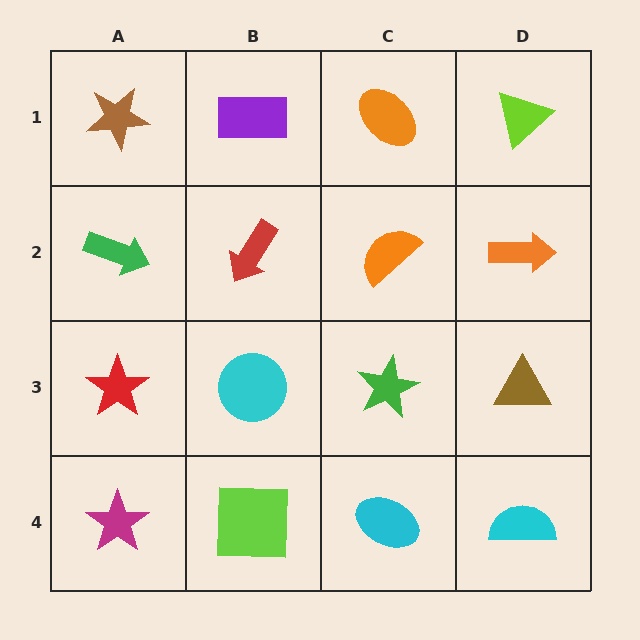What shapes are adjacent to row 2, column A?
A brown star (row 1, column A), a red star (row 3, column A), a red arrow (row 2, column B).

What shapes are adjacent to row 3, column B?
A red arrow (row 2, column B), a lime square (row 4, column B), a red star (row 3, column A), a green star (row 3, column C).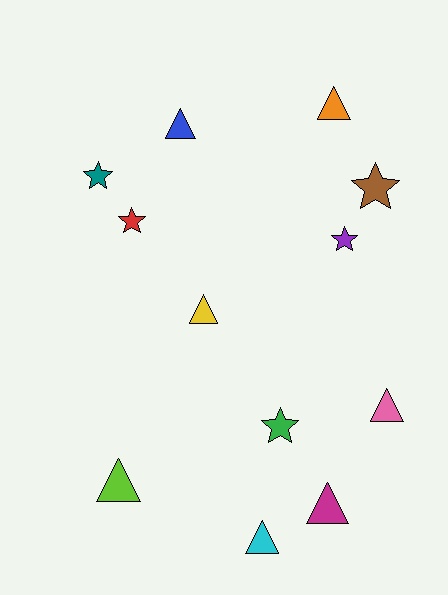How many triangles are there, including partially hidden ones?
There are 7 triangles.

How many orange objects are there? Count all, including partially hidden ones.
There is 1 orange object.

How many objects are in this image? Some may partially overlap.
There are 12 objects.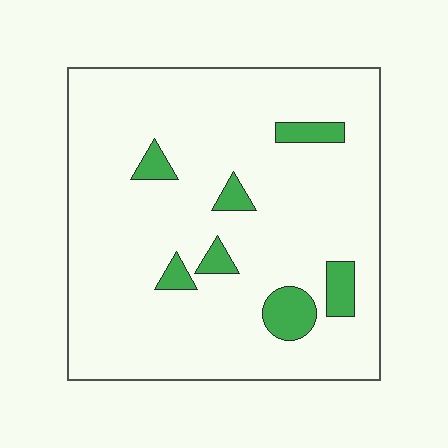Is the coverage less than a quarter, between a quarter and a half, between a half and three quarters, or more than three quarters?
Less than a quarter.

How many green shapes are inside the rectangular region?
7.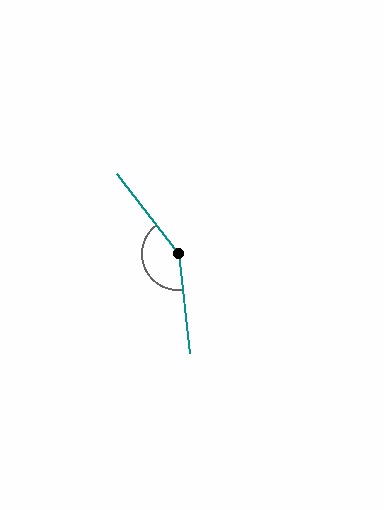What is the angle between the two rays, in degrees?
Approximately 149 degrees.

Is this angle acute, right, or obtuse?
It is obtuse.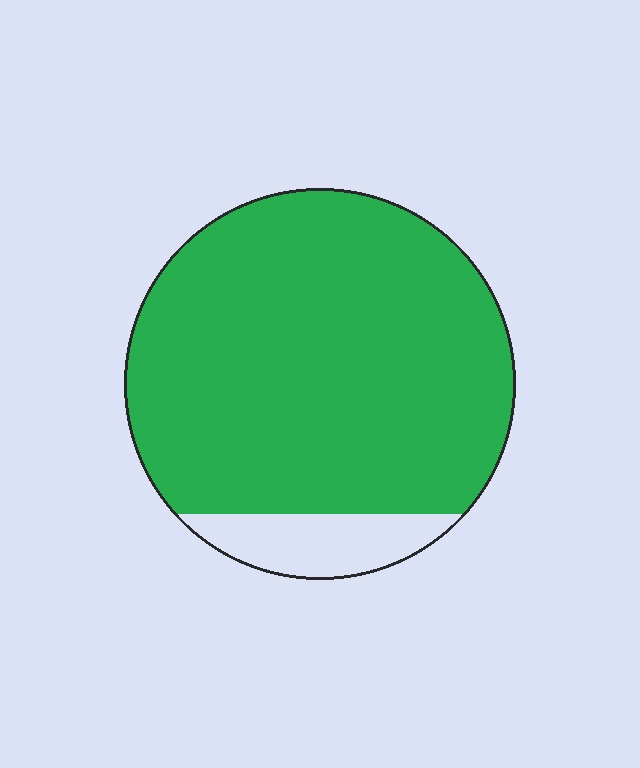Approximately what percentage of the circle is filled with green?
Approximately 90%.